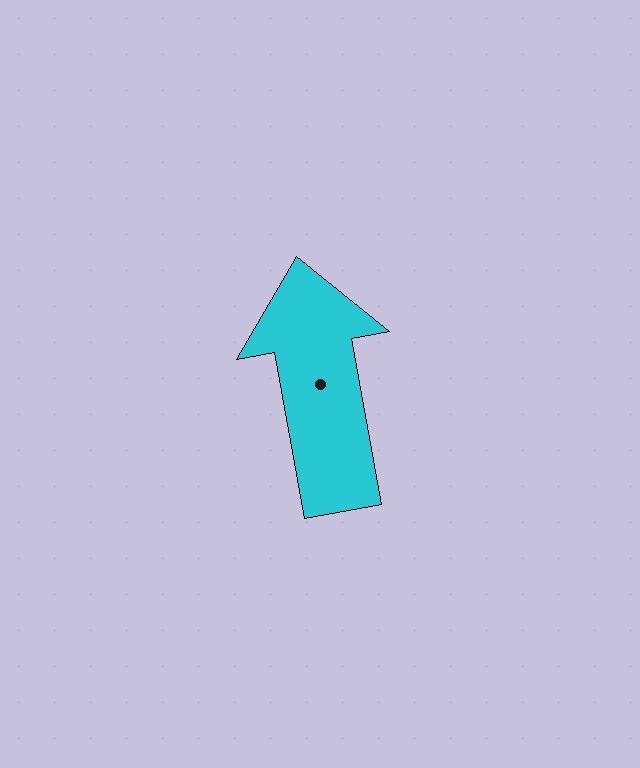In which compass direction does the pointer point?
North.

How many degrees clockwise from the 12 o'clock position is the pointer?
Approximately 350 degrees.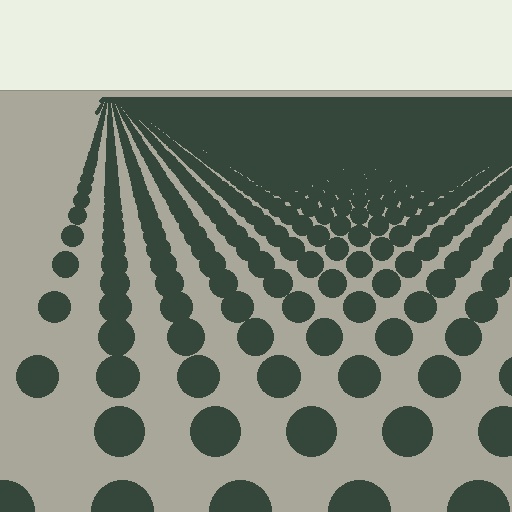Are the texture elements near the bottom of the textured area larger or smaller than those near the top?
Larger. Near the bottom, elements are closer to the viewer and appear at a bigger on-screen size.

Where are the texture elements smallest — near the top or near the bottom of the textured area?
Near the top.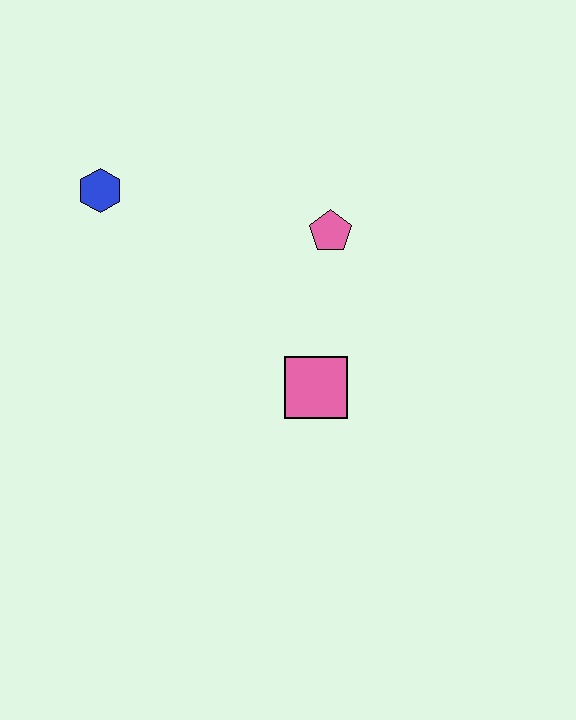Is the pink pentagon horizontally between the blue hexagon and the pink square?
No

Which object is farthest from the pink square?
The blue hexagon is farthest from the pink square.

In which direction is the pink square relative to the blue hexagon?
The pink square is to the right of the blue hexagon.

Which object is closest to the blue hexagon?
The pink pentagon is closest to the blue hexagon.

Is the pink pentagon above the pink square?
Yes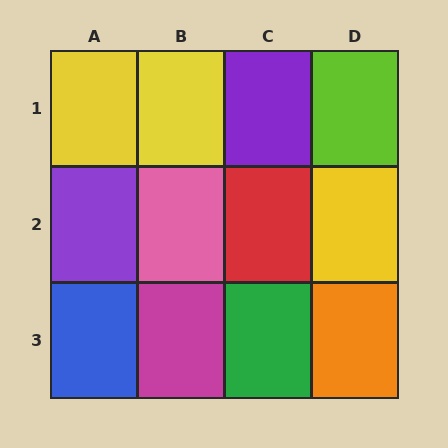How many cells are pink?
1 cell is pink.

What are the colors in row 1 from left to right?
Yellow, yellow, purple, lime.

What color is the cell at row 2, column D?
Yellow.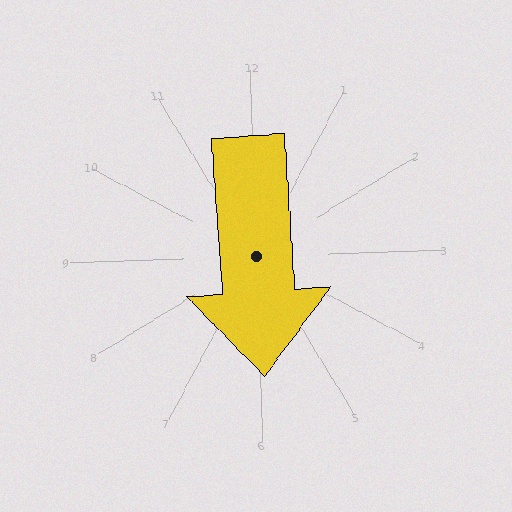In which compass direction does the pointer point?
South.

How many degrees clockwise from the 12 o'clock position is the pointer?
Approximately 178 degrees.